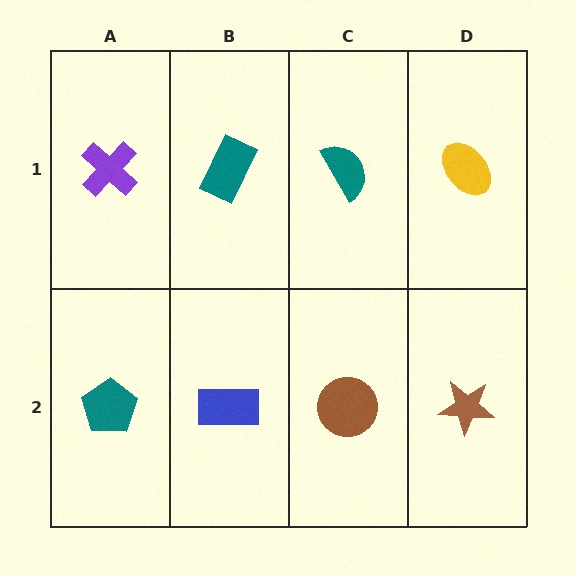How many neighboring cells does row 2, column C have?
3.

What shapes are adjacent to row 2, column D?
A yellow ellipse (row 1, column D), a brown circle (row 2, column C).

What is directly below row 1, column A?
A teal pentagon.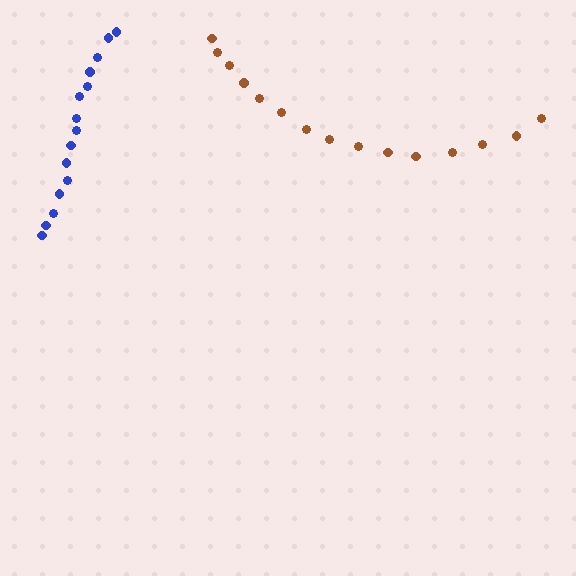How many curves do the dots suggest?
There are 2 distinct paths.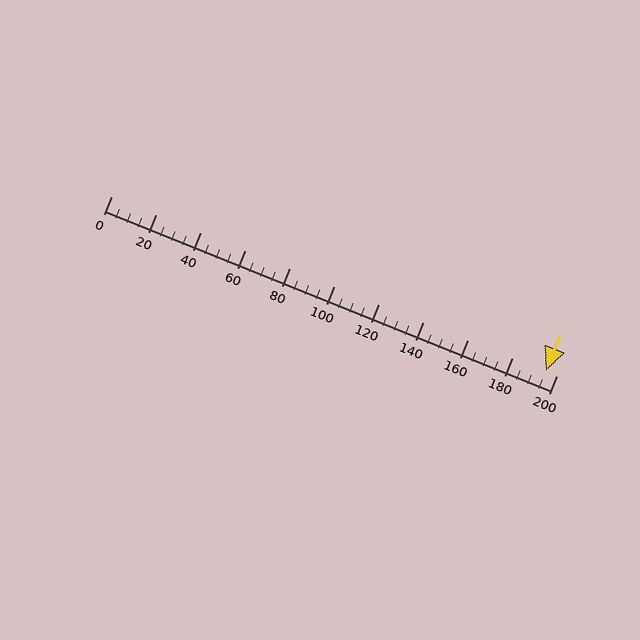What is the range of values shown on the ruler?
The ruler shows values from 0 to 200.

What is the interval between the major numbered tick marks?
The major tick marks are spaced 20 units apart.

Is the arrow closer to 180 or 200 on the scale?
The arrow is closer to 200.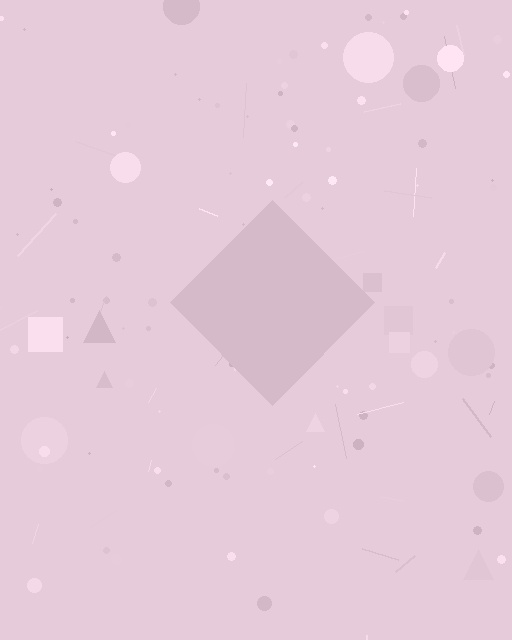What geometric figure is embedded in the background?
A diamond is embedded in the background.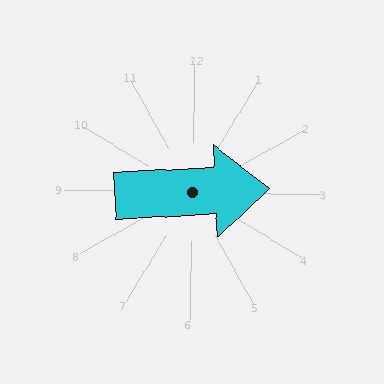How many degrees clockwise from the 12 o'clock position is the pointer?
Approximately 86 degrees.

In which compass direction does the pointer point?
East.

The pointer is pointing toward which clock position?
Roughly 3 o'clock.